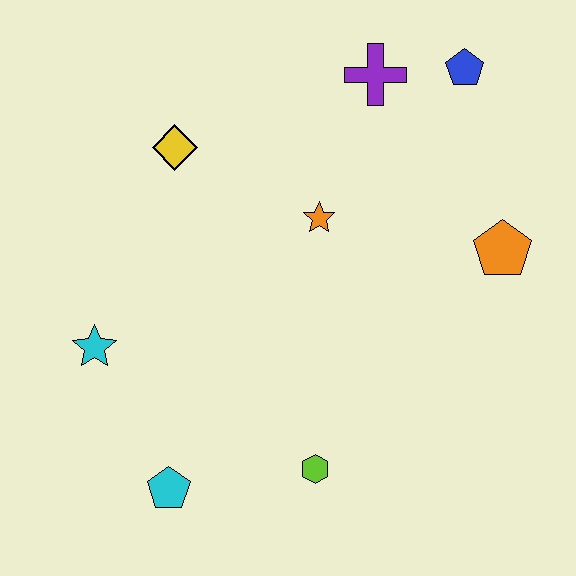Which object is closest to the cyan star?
The cyan pentagon is closest to the cyan star.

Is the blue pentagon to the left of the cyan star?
No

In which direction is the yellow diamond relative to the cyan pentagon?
The yellow diamond is above the cyan pentagon.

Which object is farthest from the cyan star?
The blue pentagon is farthest from the cyan star.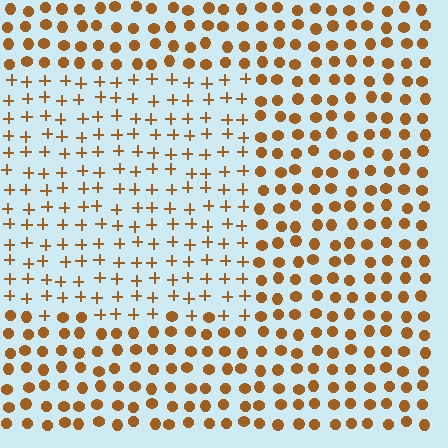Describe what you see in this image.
The image is filled with small brown elements arranged in a uniform grid. A rectangle-shaped region contains plus signs, while the surrounding area contains circles. The boundary is defined purely by the change in element shape.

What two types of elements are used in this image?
The image uses plus signs inside the rectangle region and circles outside it.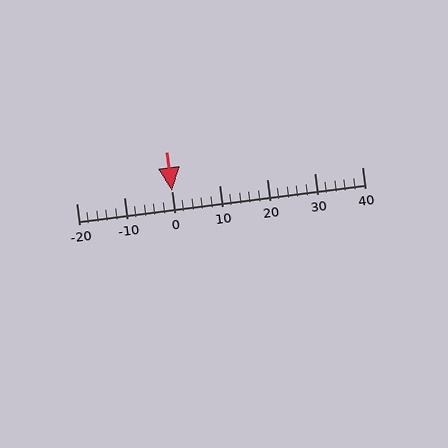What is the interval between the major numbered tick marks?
The major tick marks are spaced 10 units apart.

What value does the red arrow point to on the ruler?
The red arrow points to approximately 0.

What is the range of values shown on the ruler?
The ruler shows values from -20 to 40.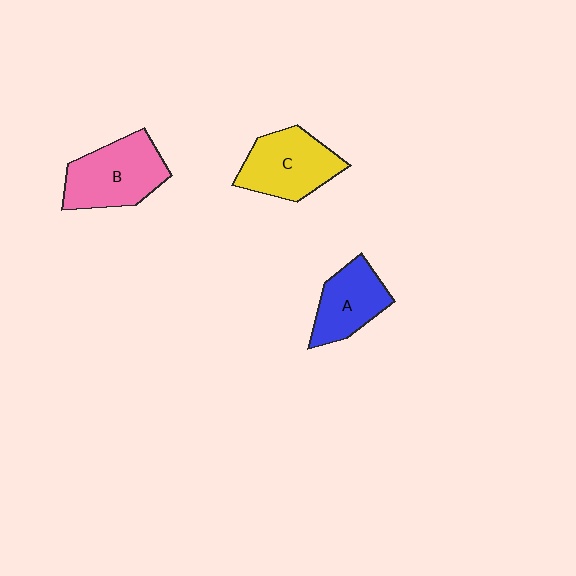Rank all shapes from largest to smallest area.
From largest to smallest: B (pink), C (yellow), A (blue).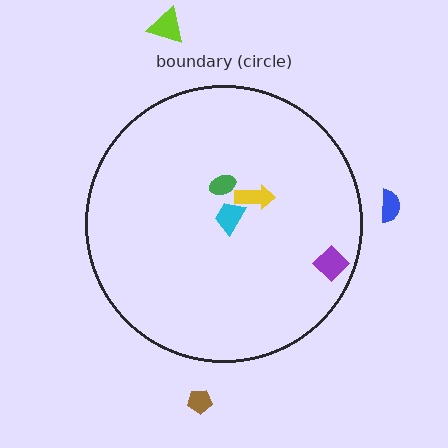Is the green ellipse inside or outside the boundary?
Inside.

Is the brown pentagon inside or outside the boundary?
Outside.